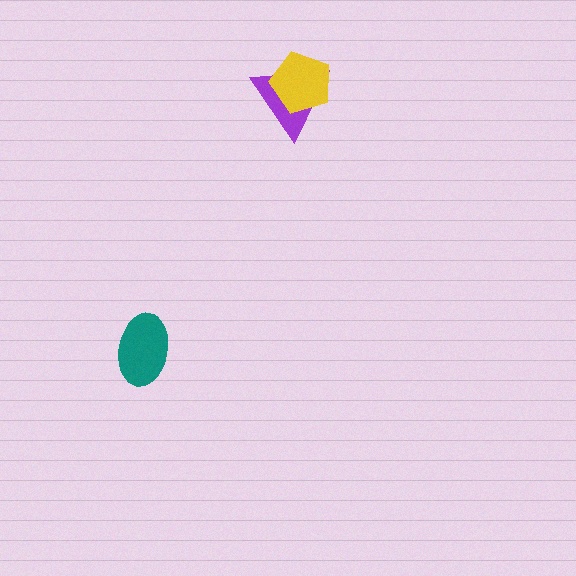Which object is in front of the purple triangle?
The yellow pentagon is in front of the purple triangle.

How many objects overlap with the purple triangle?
1 object overlaps with the purple triangle.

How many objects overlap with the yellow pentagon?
1 object overlaps with the yellow pentagon.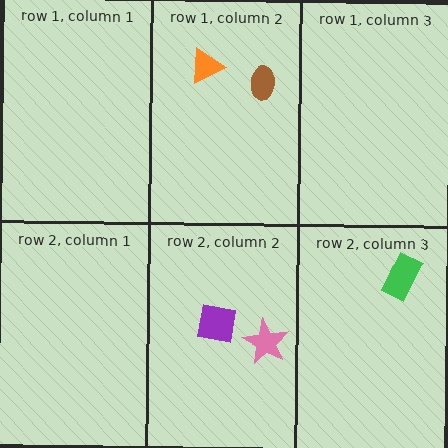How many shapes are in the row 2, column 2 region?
2.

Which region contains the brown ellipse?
The row 1, column 2 region.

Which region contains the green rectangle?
The row 2, column 3 region.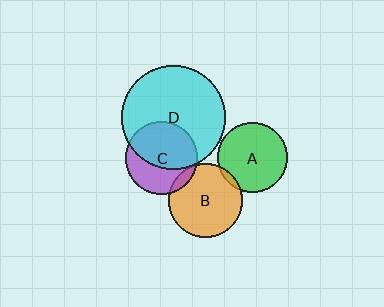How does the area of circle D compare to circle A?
Approximately 2.2 times.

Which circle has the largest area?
Circle D (cyan).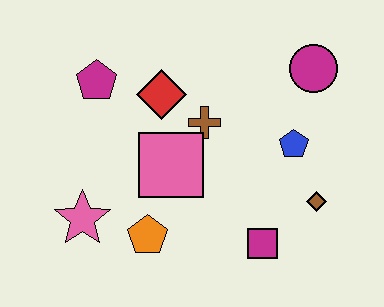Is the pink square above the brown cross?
No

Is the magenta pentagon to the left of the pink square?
Yes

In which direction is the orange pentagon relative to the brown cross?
The orange pentagon is below the brown cross.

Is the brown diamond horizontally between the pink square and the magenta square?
No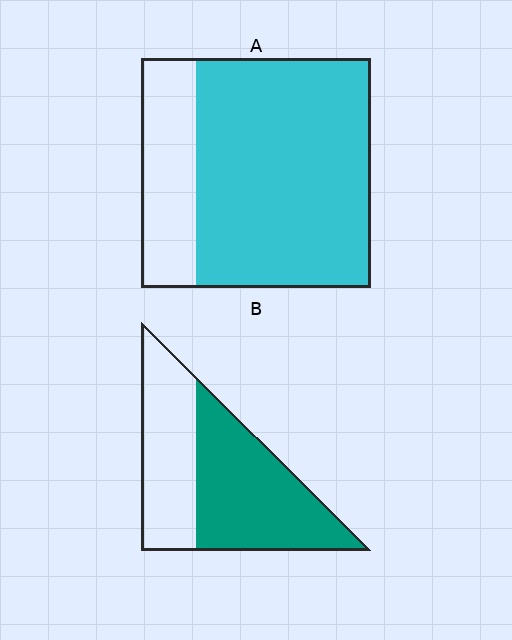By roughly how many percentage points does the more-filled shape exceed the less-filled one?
By roughly 20 percentage points (A over B).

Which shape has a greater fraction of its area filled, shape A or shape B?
Shape A.